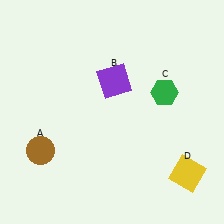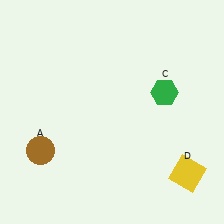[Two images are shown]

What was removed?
The purple square (B) was removed in Image 2.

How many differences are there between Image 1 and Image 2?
There is 1 difference between the two images.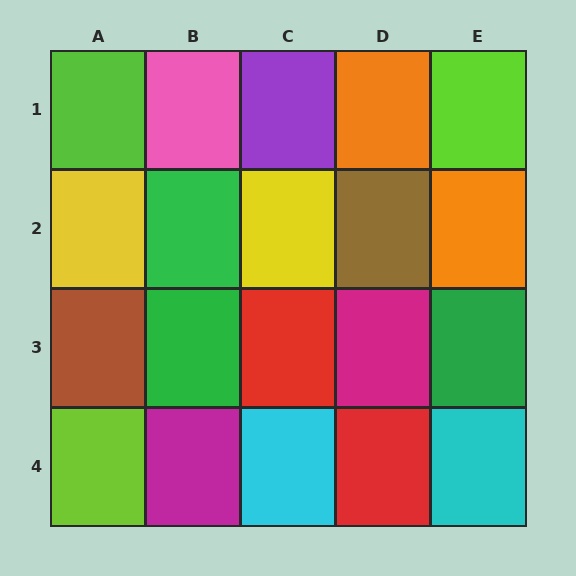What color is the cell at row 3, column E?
Green.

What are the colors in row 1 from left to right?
Lime, pink, purple, orange, lime.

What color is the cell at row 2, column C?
Yellow.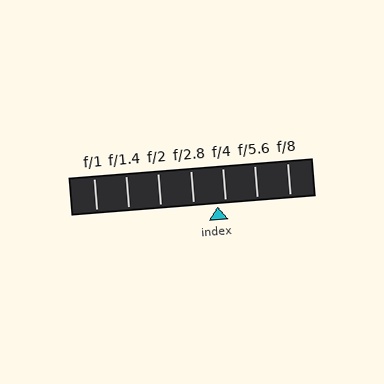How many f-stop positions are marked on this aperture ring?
There are 7 f-stop positions marked.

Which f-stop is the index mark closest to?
The index mark is closest to f/4.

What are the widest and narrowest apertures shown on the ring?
The widest aperture shown is f/1 and the narrowest is f/8.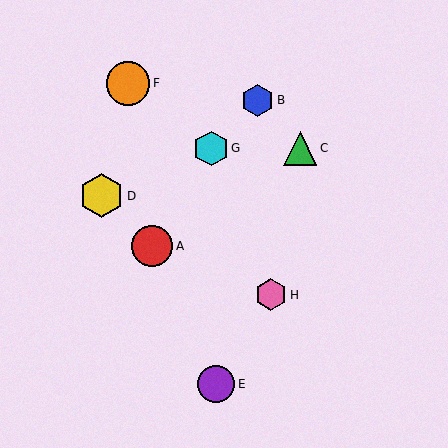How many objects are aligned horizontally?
2 objects (C, G) are aligned horizontally.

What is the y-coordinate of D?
Object D is at y≈196.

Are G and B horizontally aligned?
No, G is at y≈148 and B is at y≈100.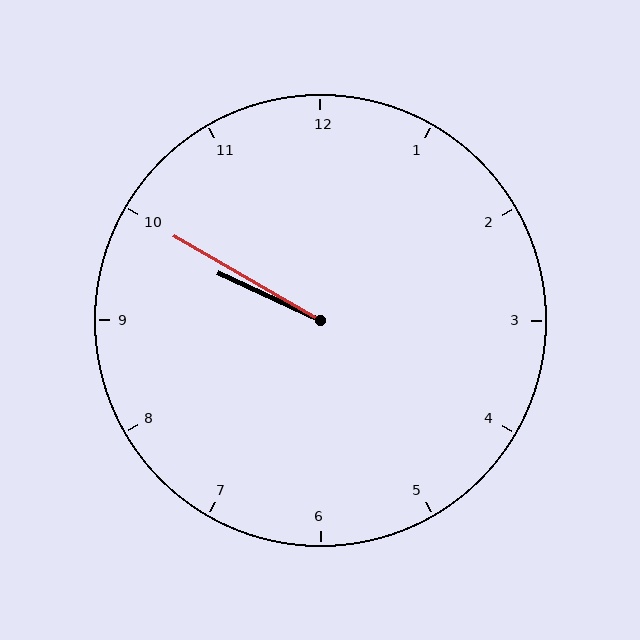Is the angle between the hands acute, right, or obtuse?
It is acute.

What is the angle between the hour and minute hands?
Approximately 5 degrees.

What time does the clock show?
9:50.